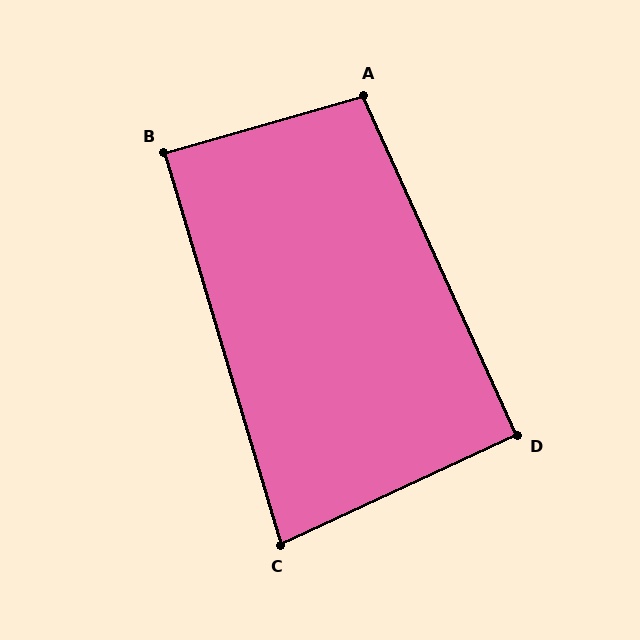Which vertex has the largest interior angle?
A, at approximately 98 degrees.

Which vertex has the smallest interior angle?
C, at approximately 82 degrees.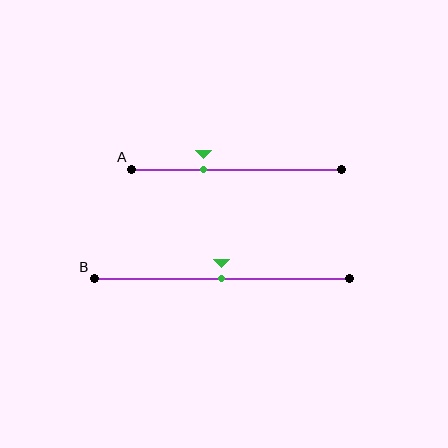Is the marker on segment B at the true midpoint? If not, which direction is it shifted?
Yes, the marker on segment B is at the true midpoint.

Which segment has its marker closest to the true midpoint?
Segment B has its marker closest to the true midpoint.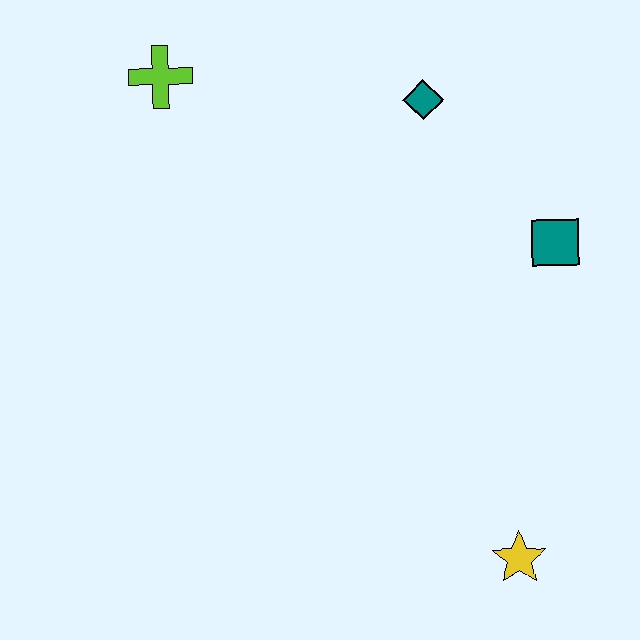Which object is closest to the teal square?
The teal diamond is closest to the teal square.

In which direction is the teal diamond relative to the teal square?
The teal diamond is above the teal square.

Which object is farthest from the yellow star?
The lime cross is farthest from the yellow star.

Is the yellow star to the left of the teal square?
Yes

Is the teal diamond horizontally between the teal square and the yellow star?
No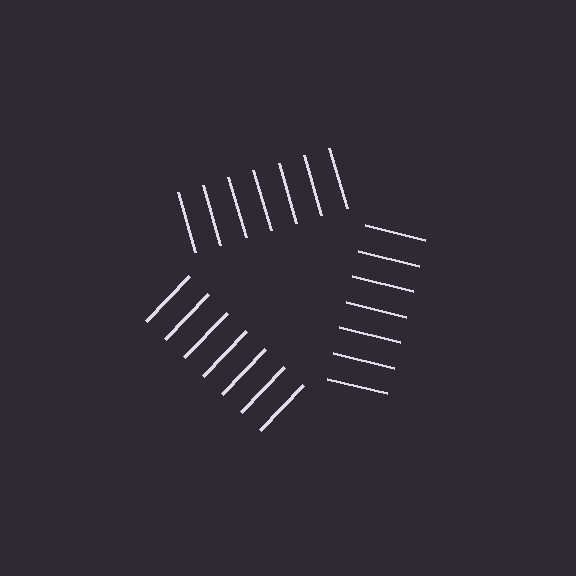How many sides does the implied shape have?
3 sides — the line-ends trace a triangle.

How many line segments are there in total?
21 — 7 along each of the 3 edges.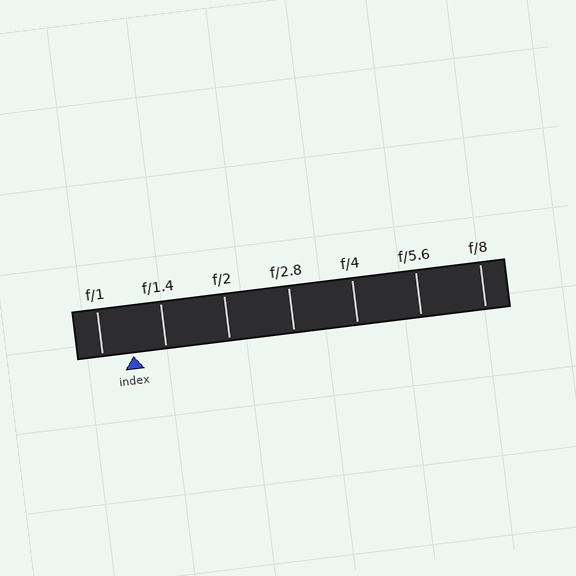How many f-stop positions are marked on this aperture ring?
There are 7 f-stop positions marked.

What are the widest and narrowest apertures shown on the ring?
The widest aperture shown is f/1 and the narrowest is f/8.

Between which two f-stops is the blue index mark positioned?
The index mark is between f/1 and f/1.4.